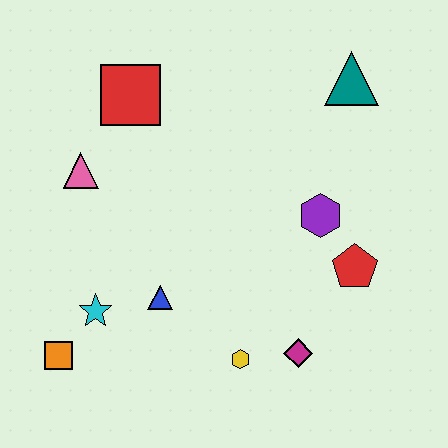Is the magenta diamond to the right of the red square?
Yes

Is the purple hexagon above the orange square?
Yes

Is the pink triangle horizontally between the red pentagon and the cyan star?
No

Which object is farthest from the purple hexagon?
The orange square is farthest from the purple hexagon.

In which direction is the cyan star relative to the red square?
The cyan star is below the red square.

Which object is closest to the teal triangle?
The purple hexagon is closest to the teal triangle.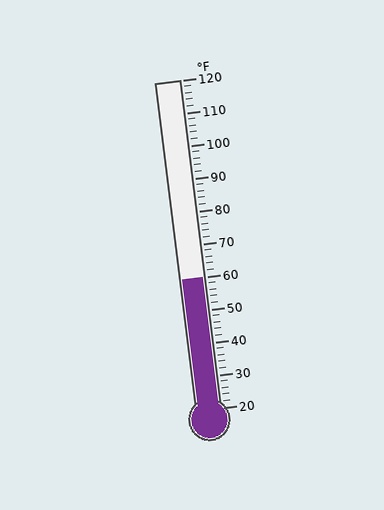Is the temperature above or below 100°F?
The temperature is below 100°F.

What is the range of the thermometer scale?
The thermometer scale ranges from 20°F to 120°F.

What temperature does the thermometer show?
The thermometer shows approximately 60°F.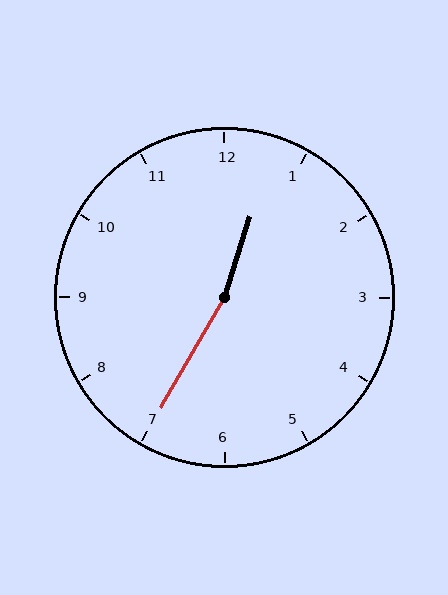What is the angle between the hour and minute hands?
Approximately 168 degrees.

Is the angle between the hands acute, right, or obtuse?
It is obtuse.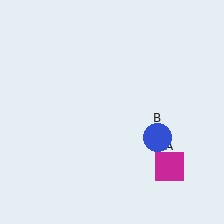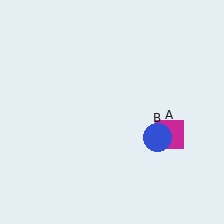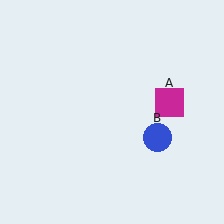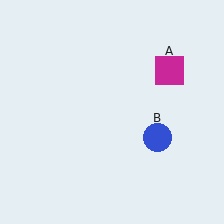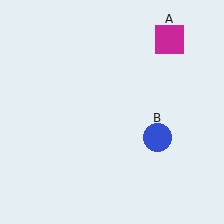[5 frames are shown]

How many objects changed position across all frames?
1 object changed position: magenta square (object A).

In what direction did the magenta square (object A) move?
The magenta square (object A) moved up.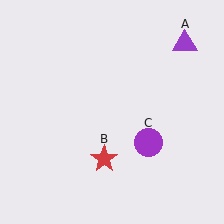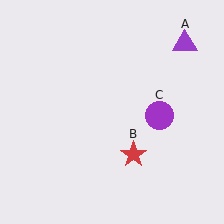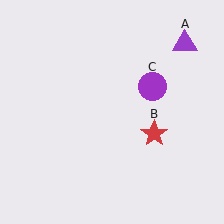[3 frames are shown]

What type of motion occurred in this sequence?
The red star (object B), purple circle (object C) rotated counterclockwise around the center of the scene.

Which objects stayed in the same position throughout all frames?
Purple triangle (object A) remained stationary.